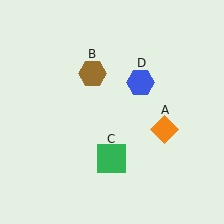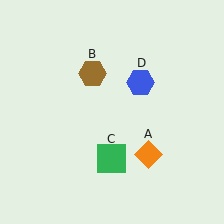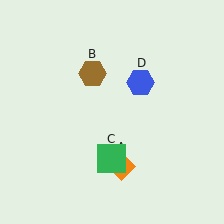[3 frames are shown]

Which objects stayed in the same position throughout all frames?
Brown hexagon (object B) and green square (object C) and blue hexagon (object D) remained stationary.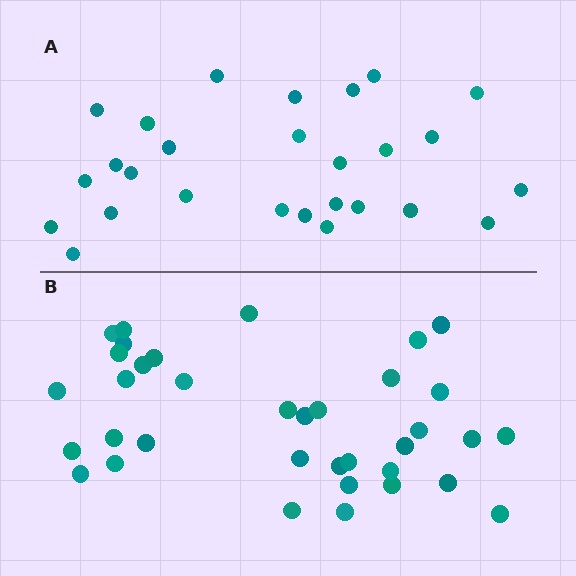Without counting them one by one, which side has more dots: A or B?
Region B (the bottom region) has more dots.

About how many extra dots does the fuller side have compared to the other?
Region B has roughly 8 or so more dots than region A.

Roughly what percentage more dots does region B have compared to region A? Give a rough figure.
About 35% more.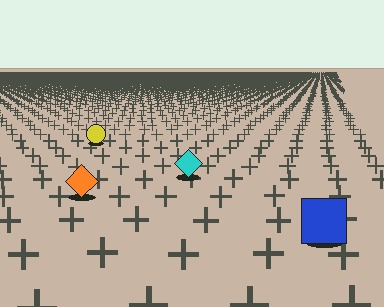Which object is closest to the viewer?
The blue square is closest. The texture marks near it are larger and more spread out.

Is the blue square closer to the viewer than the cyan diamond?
Yes. The blue square is closer — you can tell from the texture gradient: the ground texture is coarser near it.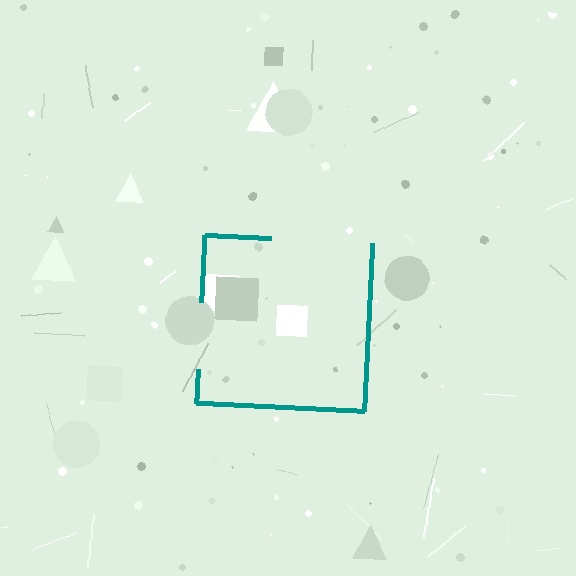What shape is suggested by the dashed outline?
The dashed outline suggests a square.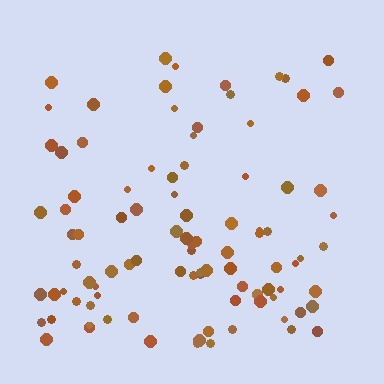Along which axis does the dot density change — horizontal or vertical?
Vertical.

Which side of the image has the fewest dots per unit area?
The top.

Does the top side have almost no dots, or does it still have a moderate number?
Still a moderate number, just noticeably fewer than the bottom.